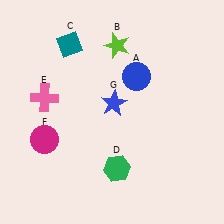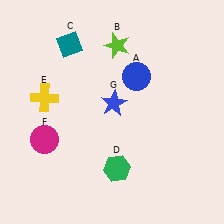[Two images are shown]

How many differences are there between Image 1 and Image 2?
There is 1 difference between the two images.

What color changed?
The cross (E) changed from pink in Image 1 to yellow in Image 2.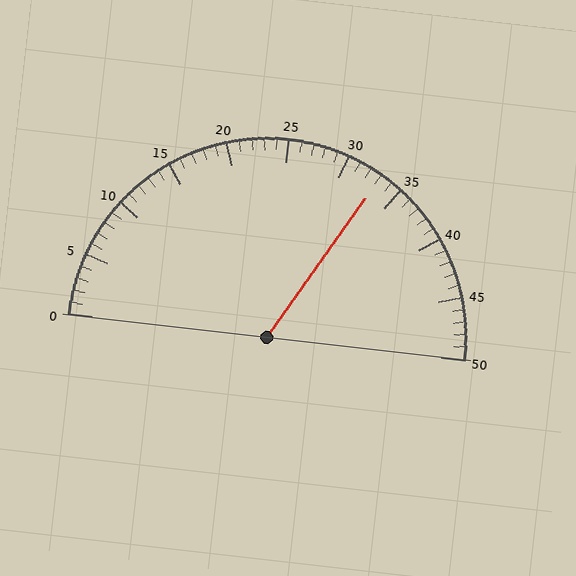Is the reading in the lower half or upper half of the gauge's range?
The reading is in the upper half of the range (0 to 50).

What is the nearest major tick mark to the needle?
The nearest major tick mark is 35.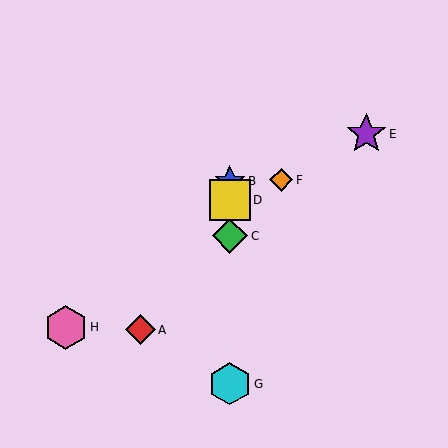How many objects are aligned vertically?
4 objects (B, C, D, G) are aligned vertically.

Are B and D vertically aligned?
Yes, both are at x≈230.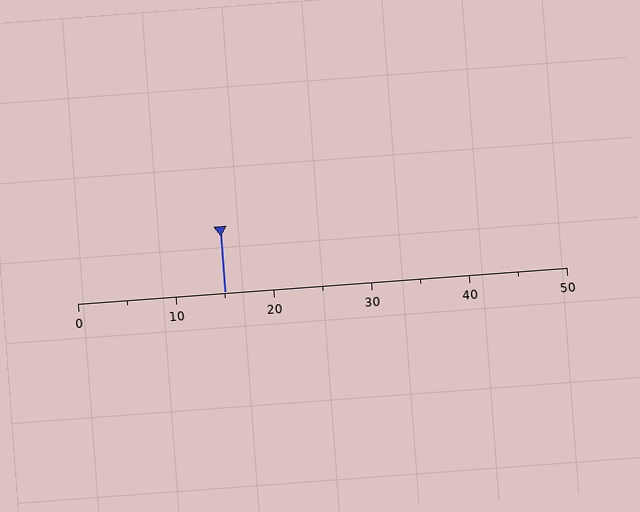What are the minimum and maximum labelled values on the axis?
The axis runs from 0 to 50.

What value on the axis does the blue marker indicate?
The marker indicates approximately 15.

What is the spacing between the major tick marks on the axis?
The major ticks are spaced 10 apart.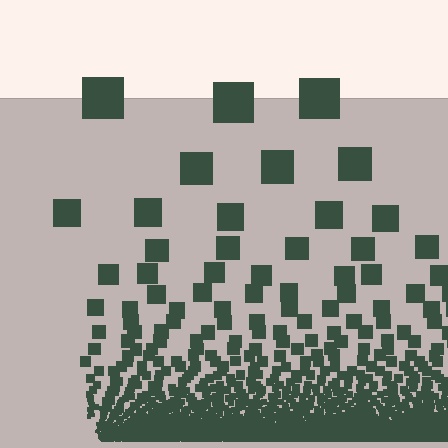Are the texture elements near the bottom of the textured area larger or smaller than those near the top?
Smaller. The gradient is inverted — elements near the bottom are smaller and denser.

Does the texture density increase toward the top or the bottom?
Density increases toward the bottom.